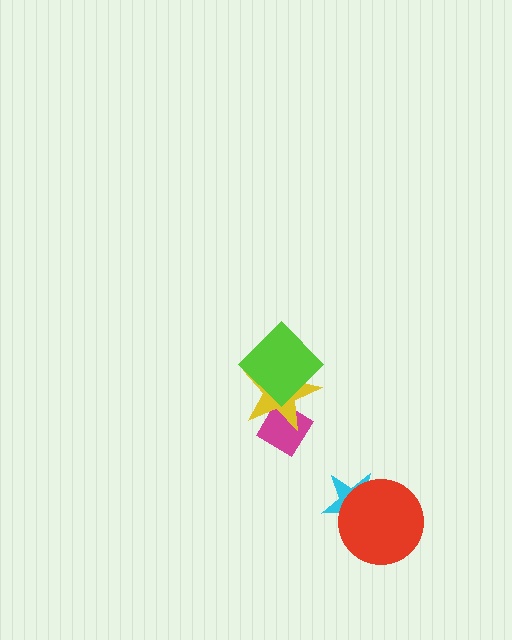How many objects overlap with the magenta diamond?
2 objects overlap with the magenta diamond.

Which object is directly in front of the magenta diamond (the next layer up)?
The yellow star is directly in front of the magenta diamond.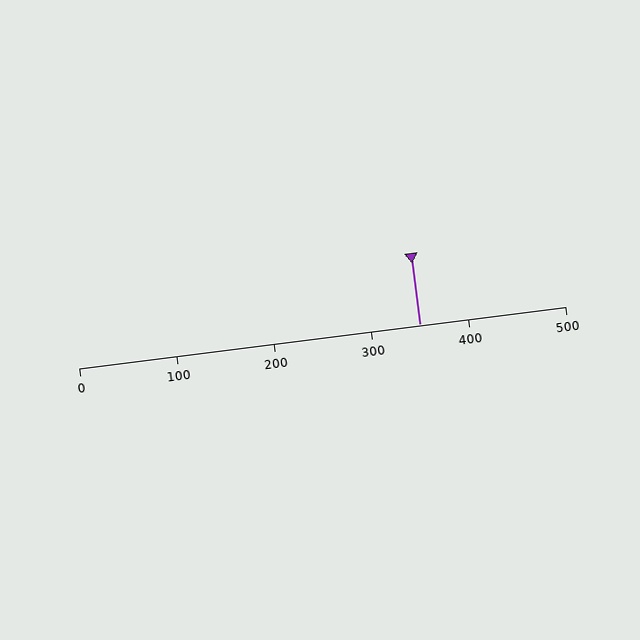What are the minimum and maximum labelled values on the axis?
The axis runs from 0 to 500.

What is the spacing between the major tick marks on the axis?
The major ticks are spaced 100 apart.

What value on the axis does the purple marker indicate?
The marker indicates approximately 350.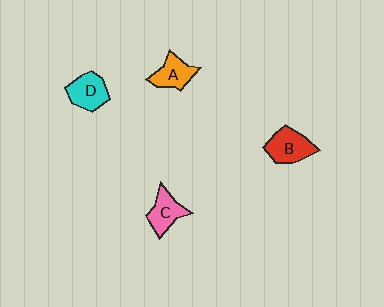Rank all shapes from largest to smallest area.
From largest to smallest: B (red), D (cyan), C (pink), A (orange).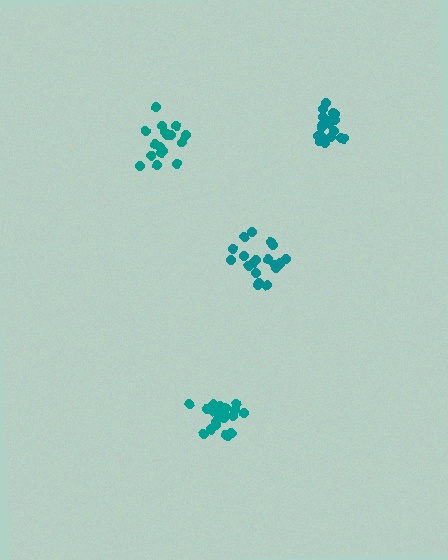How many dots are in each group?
Group 1: 18 dots, Group 2: 20 dots, Group 3: 19 dots, Group 4: 21 dots (78 total).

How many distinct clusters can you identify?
There are 4 distinct clusters.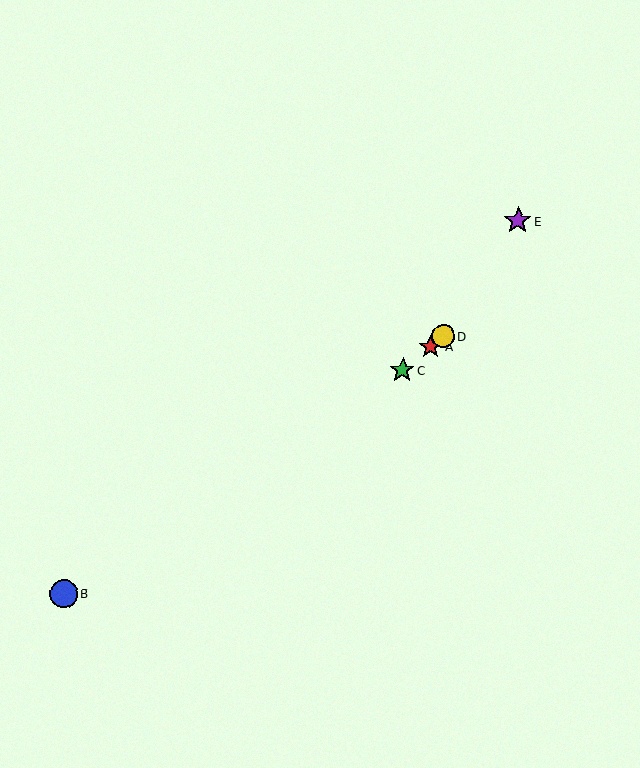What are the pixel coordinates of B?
Object B is at (64, 594).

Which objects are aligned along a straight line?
Objects A, C, D are aligned along a straight line.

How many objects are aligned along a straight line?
3 objects (A, C, D) are aligned along a straight line.